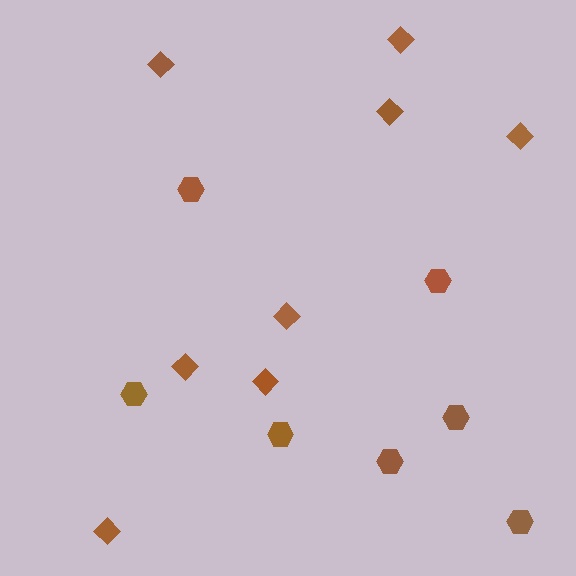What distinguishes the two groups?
There are 2 groups: one group of diamonds (8) and one group of hexagons (7).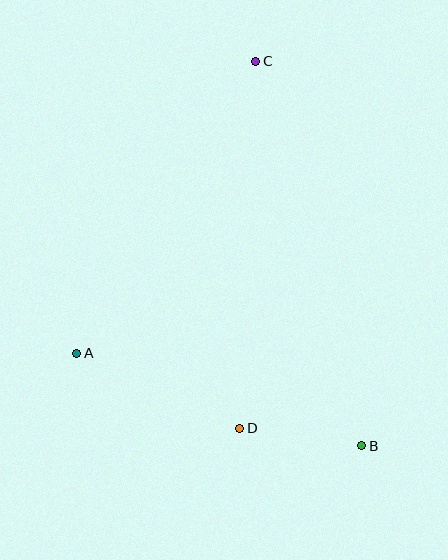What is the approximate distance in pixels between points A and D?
The distance between A and D is approximately 180 pixels.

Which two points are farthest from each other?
Points B and C are farthest from each other.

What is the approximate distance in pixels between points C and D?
The distance between C and D is approximately 368 pixels.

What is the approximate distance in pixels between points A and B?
The distance between A and B is approximately 300 pixels.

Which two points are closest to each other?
Points B and D are closest to each other.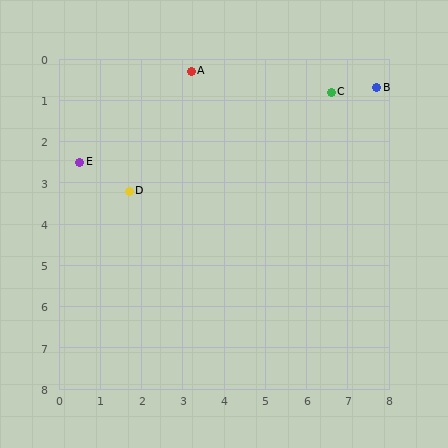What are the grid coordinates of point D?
Point D is at approximately (1.7, 3.2).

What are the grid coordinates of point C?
Point C is at approximately (6.6, 0.8).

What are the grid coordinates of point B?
Point B is at approximately (7.7, 0.7).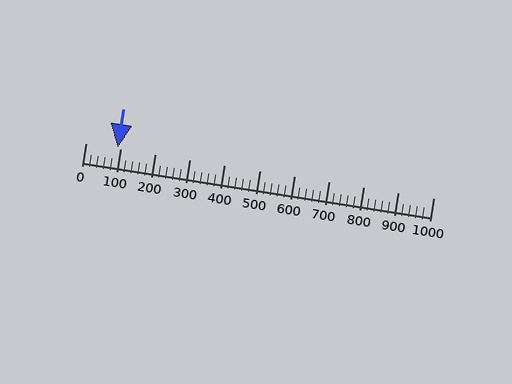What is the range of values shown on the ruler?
The ruler shows values from 0 to 1000.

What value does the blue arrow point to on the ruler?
The blue arrow points to approximately 93.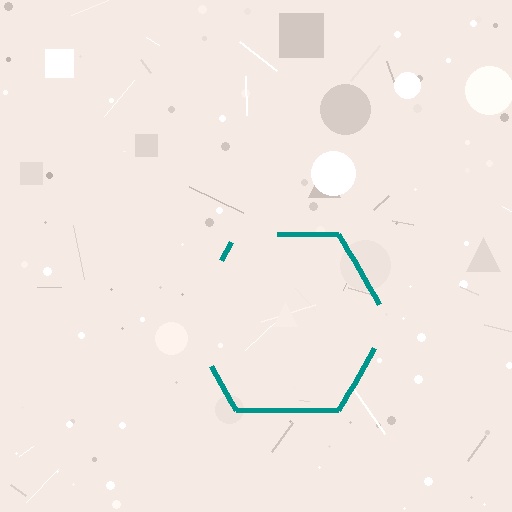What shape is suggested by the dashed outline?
The dashed outline suggests a hexagon.